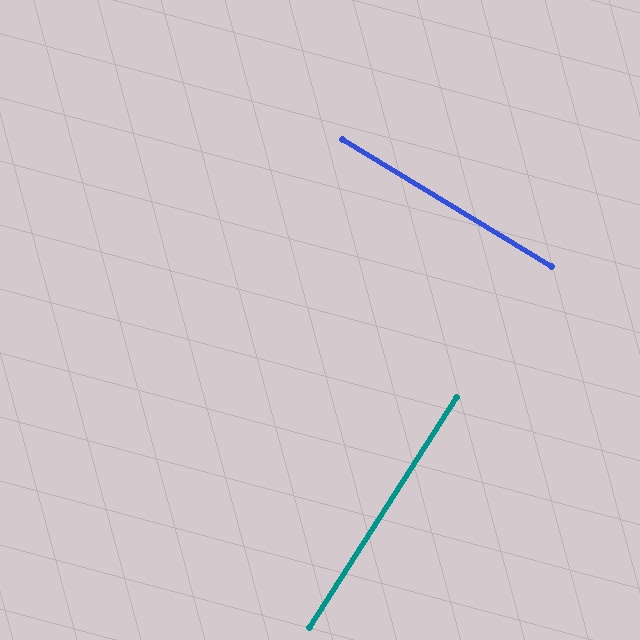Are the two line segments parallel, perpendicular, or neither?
Perpendicular — they meet at approximately 89°.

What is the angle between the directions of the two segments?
Approximately 89 degrees.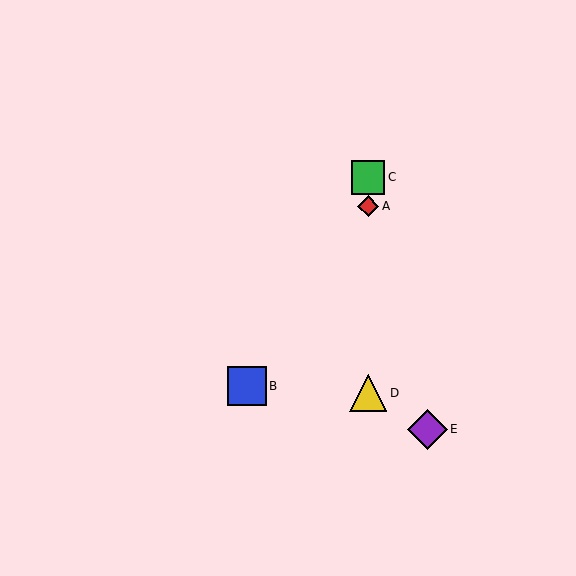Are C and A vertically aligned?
Yes, both are at x≈368.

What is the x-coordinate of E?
Object E is at x≈427.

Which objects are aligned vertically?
Objects A, C, D are aligned vertically.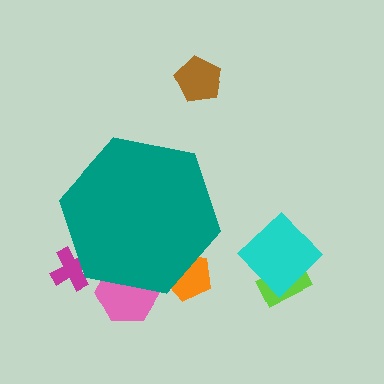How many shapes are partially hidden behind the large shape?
3 shapes are partially hidden.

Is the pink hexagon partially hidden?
Yes, the pink hexagon is partially hidden behind the teal hexagon.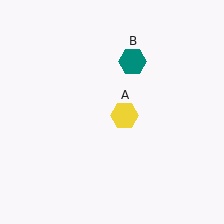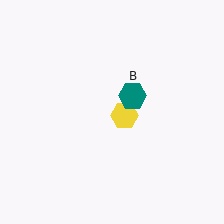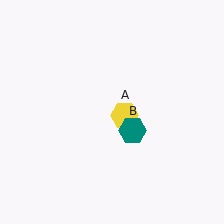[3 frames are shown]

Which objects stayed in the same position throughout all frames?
Yellow hexagon (object A) remained stationary.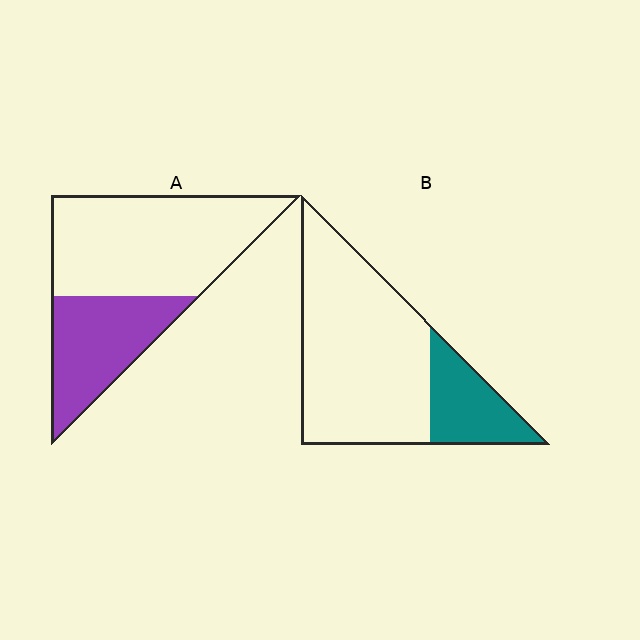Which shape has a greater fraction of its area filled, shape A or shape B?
Shape A.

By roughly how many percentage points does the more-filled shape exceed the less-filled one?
By roughly 10 percentage points (A over B).